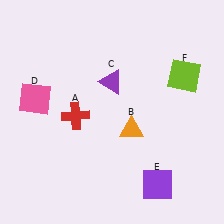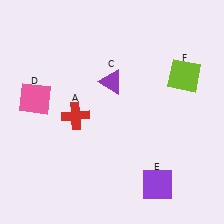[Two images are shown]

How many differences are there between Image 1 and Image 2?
There is 1 difference between the two images.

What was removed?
The orange triangle (B) was removed in Image 2.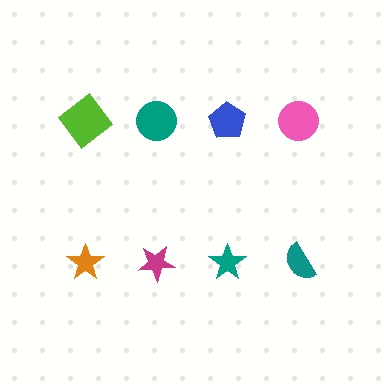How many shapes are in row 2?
4 shapes.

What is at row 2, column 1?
An orange star.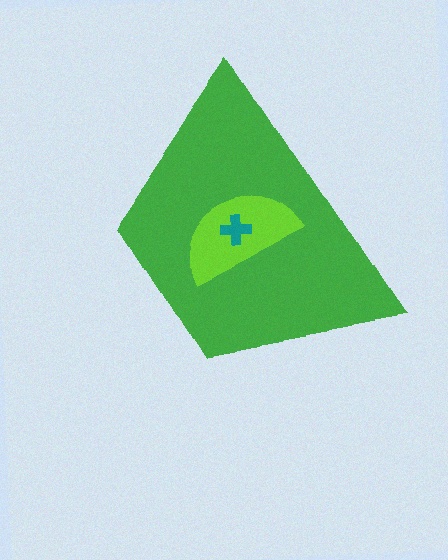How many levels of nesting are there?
3.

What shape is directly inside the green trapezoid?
The lime semicircle.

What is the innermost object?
The teal cross.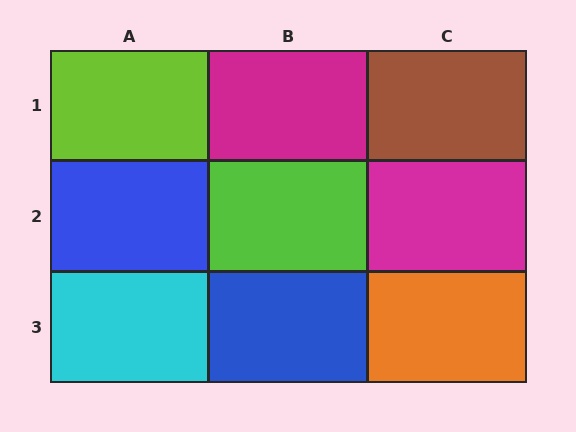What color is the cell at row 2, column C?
Magenta.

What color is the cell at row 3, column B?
Blue.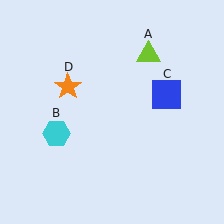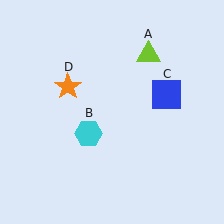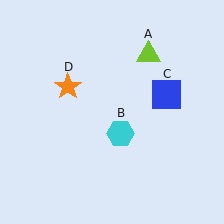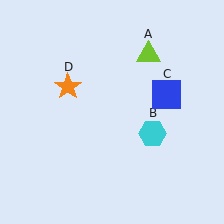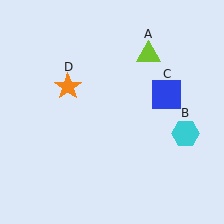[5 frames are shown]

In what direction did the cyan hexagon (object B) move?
The cyan hexagon (object B) moved right.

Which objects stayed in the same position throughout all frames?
Lime triangle (object A) and blue square (object C) and orange star (object D) remained stationary.